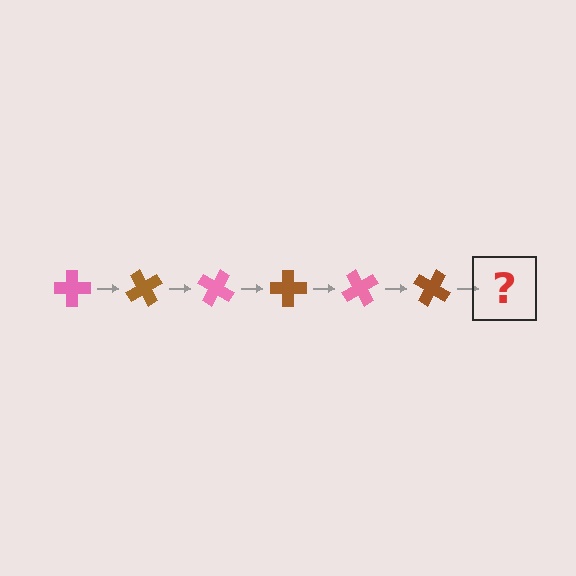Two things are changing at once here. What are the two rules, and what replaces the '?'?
The two rules are that it rotates 60 degrees each step and the color cycles through pink and brown. The '?' should be a pink cross, rotated 360 degrees from the start.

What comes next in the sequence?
The next element should be a pink cross, rotated 360 degrees from the start.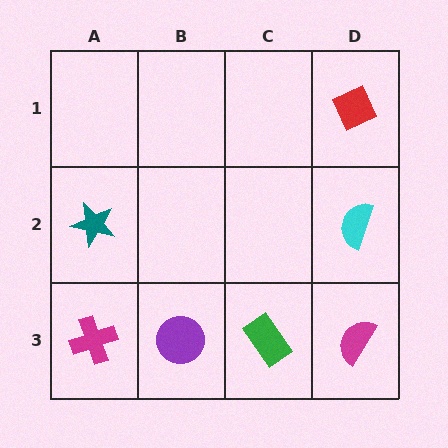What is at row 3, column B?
A purple circle.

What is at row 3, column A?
A magenta cross.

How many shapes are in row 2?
2 shapes.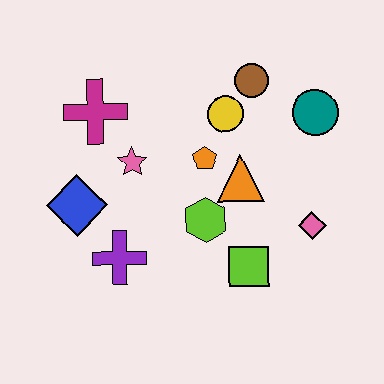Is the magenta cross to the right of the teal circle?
No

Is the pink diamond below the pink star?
Yes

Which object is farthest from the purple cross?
The teal circle is farthest from the purple cross.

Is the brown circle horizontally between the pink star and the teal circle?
Yes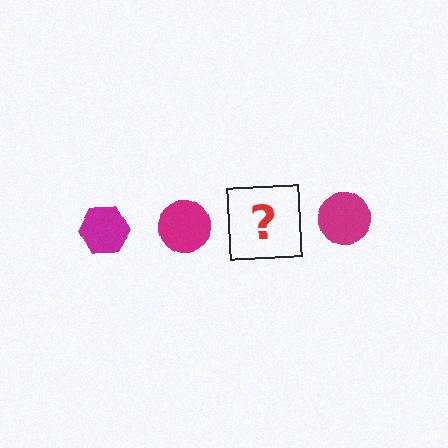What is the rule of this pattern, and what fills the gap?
The rule is that the pattern cycles through hexagon, circle shapes in magenta. The gap should be filled with a magenta hexagon.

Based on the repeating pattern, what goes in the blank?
The blank should be a magenta hexagon.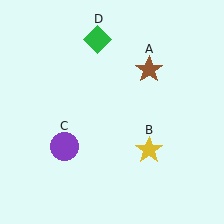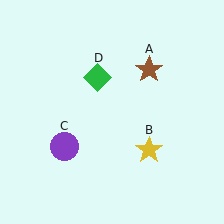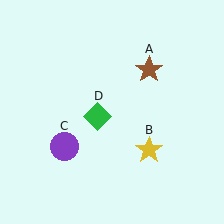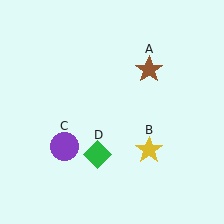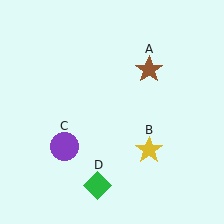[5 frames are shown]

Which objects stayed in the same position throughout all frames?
Brown star (object A) and yellow star (object B) and purple circle (object C) remained stationary.